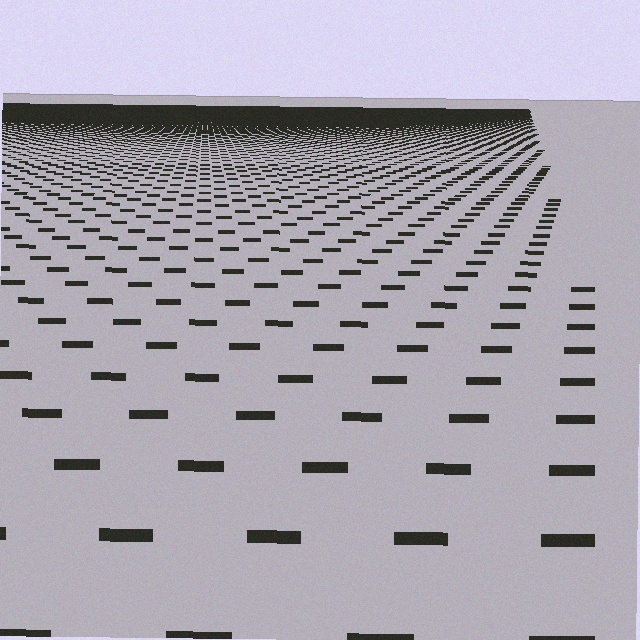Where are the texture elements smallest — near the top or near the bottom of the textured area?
Near the top.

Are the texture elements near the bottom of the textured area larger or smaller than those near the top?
Larger. Near the bottom, elements are closer to the viewer and appear at a bigger on-screen size.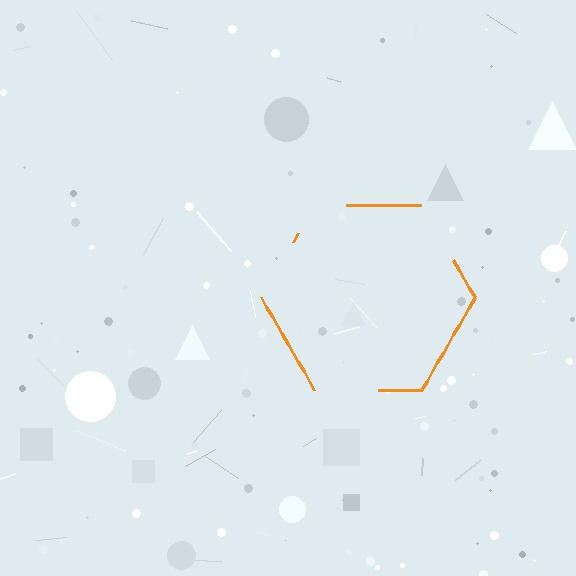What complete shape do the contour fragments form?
The contour fragments form a hexagon.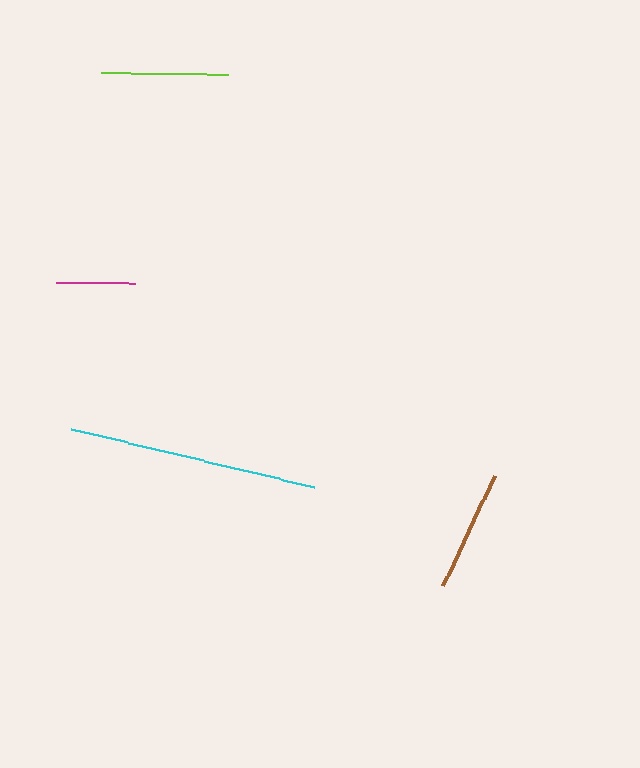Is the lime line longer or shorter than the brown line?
The lime line is longer than the brown line.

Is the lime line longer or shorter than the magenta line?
The lime line is longer than the magenta line.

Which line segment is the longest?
The cyan line is the longest at approximately 249 pixels.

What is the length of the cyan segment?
The cyan segment is approximately 249 pixels long.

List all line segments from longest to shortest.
From longest to shortest: cyan, lime, brown, magenta.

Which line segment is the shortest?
The magenta line is the shortest at approximately 79 pixels.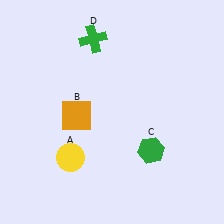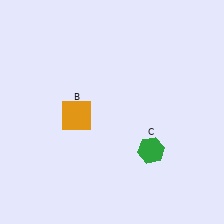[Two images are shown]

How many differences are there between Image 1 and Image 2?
There are 2 differences between the two images.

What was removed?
The yellow circle (A), the green cross (D) were removed in Image 2.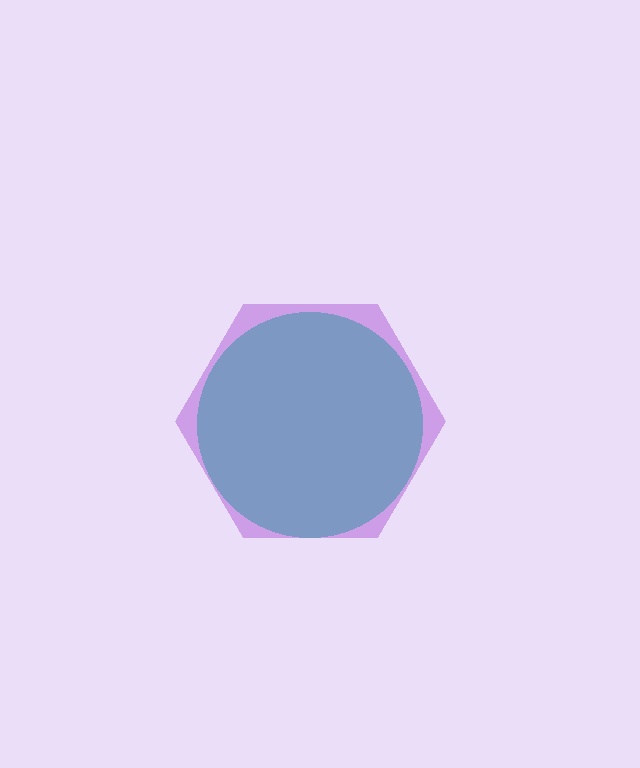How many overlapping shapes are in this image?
There are 2 overlapping shapes in the image.